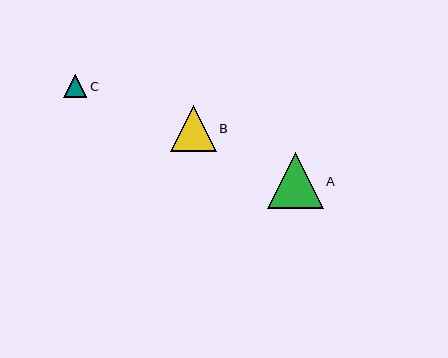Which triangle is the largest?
Triangle A is the largest with a size of approximately 56 pixels.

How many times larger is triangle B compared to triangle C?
Triangle B is approximately 2.0 times the size of triangle C.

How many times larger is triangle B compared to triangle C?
Triangle B is approximately 2.0 times the size of triangle C.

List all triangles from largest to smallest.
From largest to smallest: A, B, C.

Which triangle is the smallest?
Triangle C is the smallest with a size of approximately 23 pixels.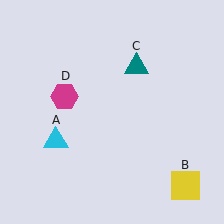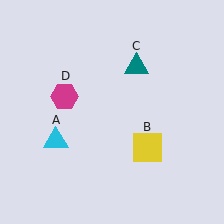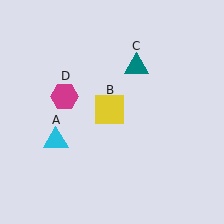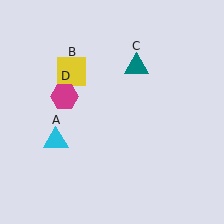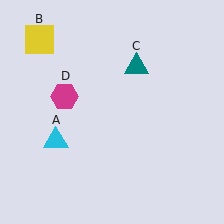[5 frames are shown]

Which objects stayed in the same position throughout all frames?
Cyan triangle (object A) and teal triangle (object C) and magenta hexagon (object D) remained stationary.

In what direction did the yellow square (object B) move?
The yellow square (object B) moved up and to the left.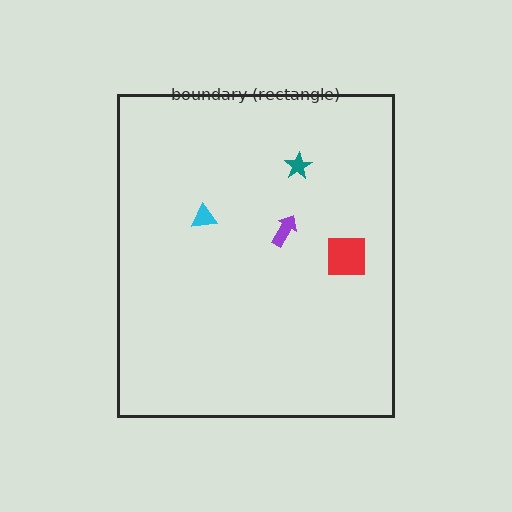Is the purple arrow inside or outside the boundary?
Inside.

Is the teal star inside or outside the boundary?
Inside.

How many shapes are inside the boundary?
4 inside, 0 outside.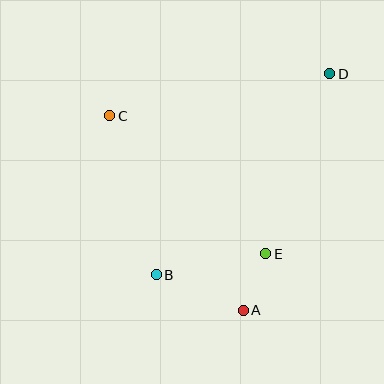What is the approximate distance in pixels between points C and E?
The distance between C and E is approximately 208 pixels.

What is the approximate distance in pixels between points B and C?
The distance between B and C is approximately 166 pixels.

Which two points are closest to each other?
Points A and E are closest to each other.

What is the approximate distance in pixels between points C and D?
The distance between C and D is approximately 224 pixels.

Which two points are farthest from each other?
Points B and D are farthest from each other.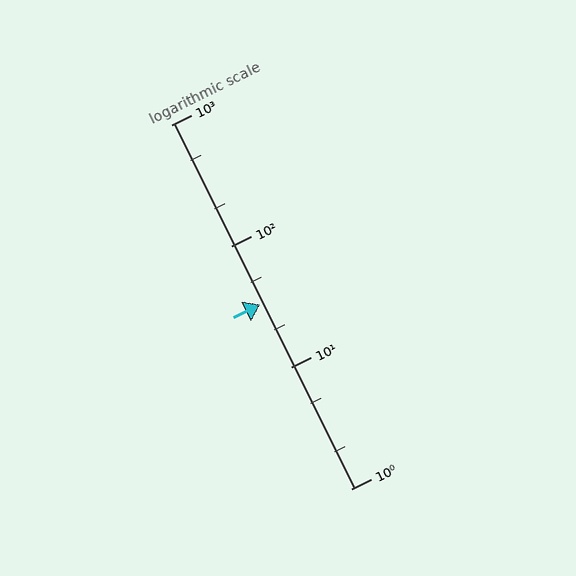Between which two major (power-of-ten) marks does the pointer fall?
The pointer is between 10 and 100.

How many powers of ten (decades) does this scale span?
The scale spans 3 decades, from 1 to 1000.